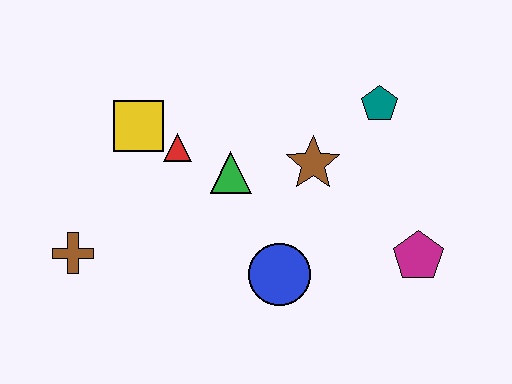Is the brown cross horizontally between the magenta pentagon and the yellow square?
No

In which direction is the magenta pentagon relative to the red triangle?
The magenta pentagon is to the right of the red triangle.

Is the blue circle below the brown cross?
Yes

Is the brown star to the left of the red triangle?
No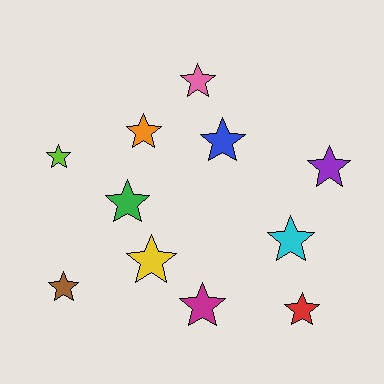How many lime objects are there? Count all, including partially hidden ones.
There is 1 lime object.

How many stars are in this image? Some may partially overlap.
There are 11 stars.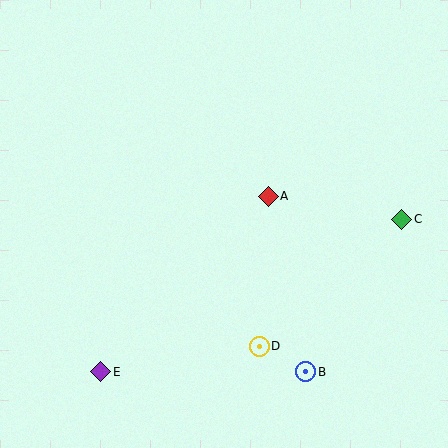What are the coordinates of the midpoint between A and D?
The midpoint between A and D is at (264, 271).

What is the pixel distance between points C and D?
The distance between C and D is 191 pixels.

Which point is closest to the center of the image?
Point A at (268, 196) is closest to the center.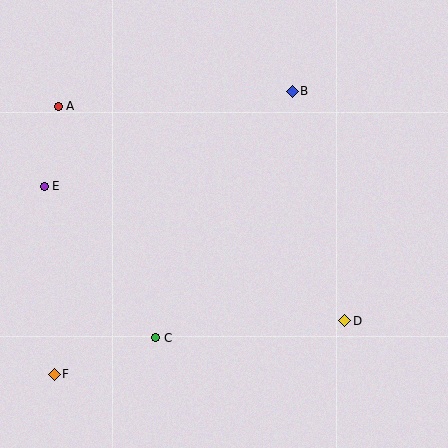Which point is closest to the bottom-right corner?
Point D is closest to the bottom-right corner.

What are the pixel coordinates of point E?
Point E is at (44, 186).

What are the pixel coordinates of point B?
Point B is at (292, 91).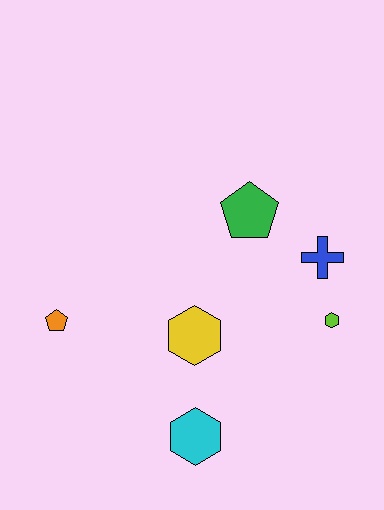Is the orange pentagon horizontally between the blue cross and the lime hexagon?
No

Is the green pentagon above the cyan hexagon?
Yes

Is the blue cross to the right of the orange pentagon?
Yes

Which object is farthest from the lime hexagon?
The orange pentagon is farthest from the lime hexagon.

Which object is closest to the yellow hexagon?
The cyan hexagon is closest to the yellow hexagon.